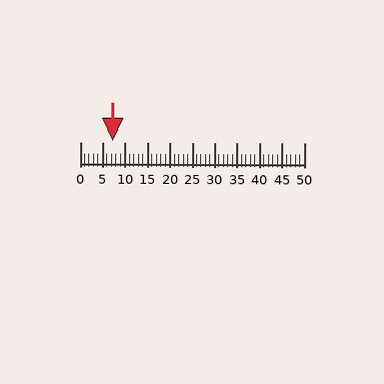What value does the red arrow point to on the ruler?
The red arrow points to approximately 7.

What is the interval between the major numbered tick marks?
The major tick marks are spaced 5 units apart.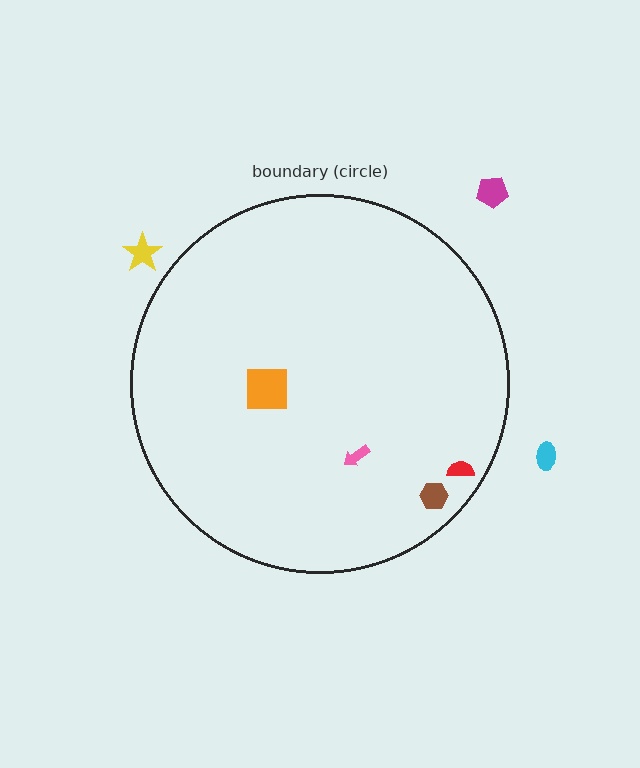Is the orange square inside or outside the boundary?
Inside.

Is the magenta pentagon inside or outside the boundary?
Outside.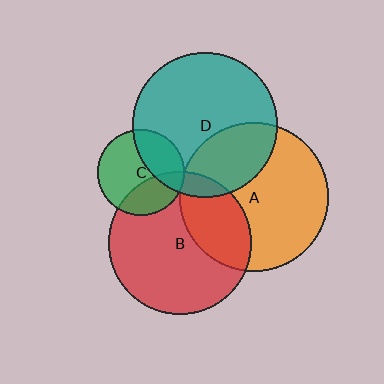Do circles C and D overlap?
Yes.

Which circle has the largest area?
Circle A (orange).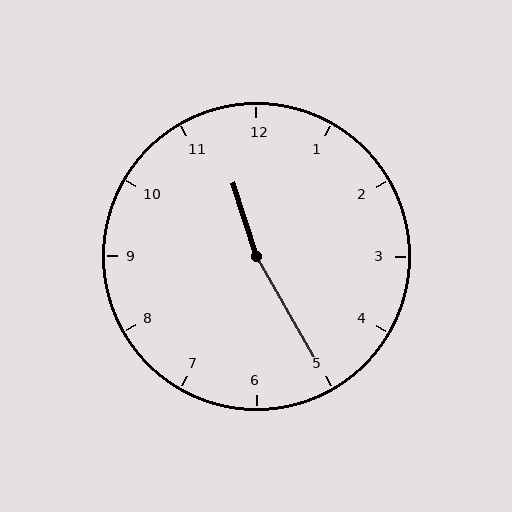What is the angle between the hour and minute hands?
Approximately 168 degrees.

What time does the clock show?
11:25.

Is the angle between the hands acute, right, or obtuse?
It is obtuse.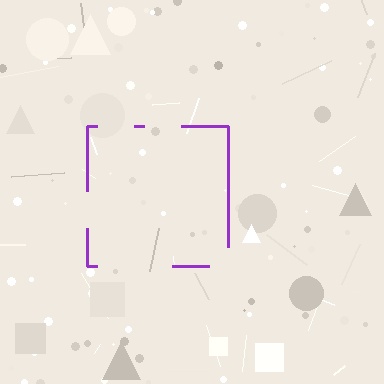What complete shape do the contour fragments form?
The contour fragments form a square.